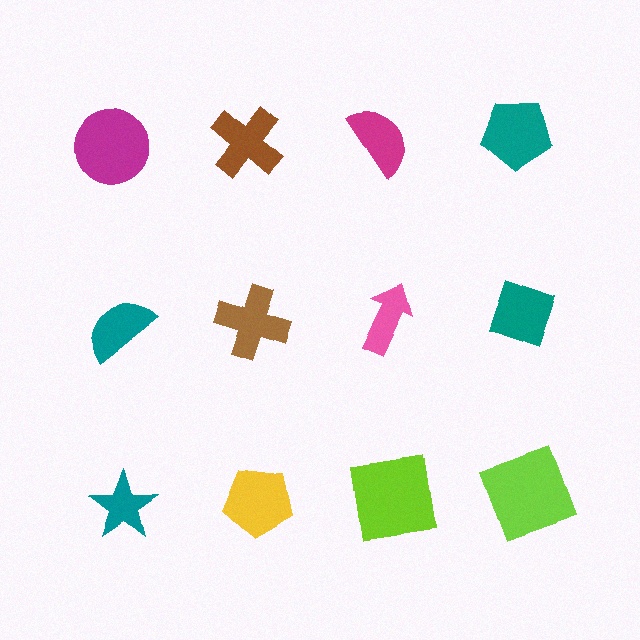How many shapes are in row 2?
4 shapes.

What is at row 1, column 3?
A magenta semicircle.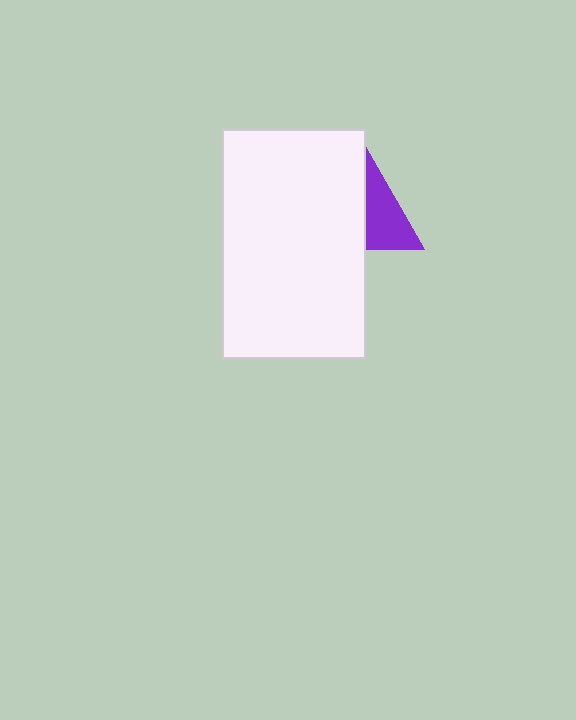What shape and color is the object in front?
The object in front is a white rectangle.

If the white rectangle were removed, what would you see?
You would see the complete purple triangle.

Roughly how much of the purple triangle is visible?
About half of it is visible (roughly 50%).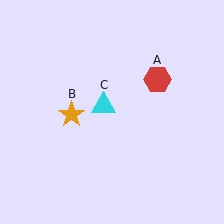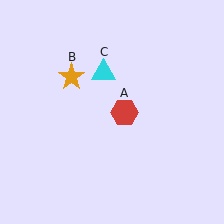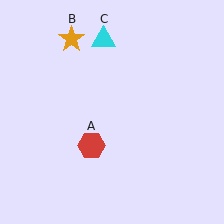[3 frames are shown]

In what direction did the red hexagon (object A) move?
The red hexagon (object A) moved down and to the left.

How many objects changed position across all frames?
3 objects changed position: red hexagon (object A), orange star (object B), cyan triangle (object C).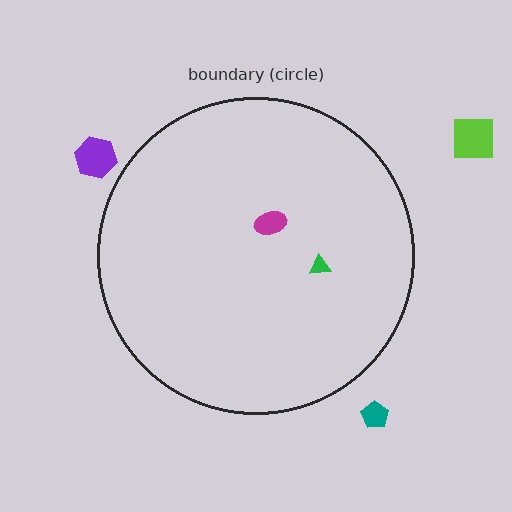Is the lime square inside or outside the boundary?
Outside.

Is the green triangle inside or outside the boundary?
Inside.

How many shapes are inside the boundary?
2 inside, 3 outside.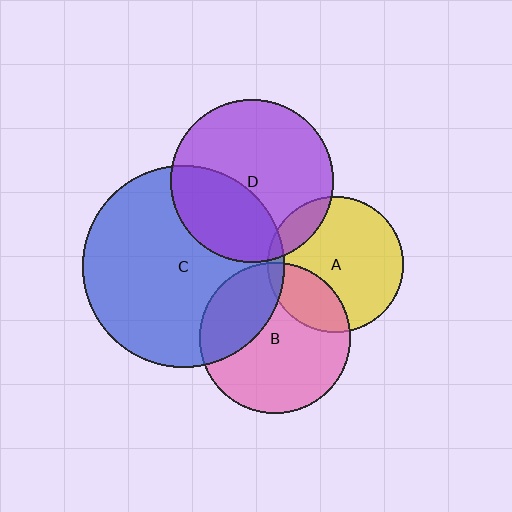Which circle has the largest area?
Circle C (blue).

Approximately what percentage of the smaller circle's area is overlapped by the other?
Approximately 30%.